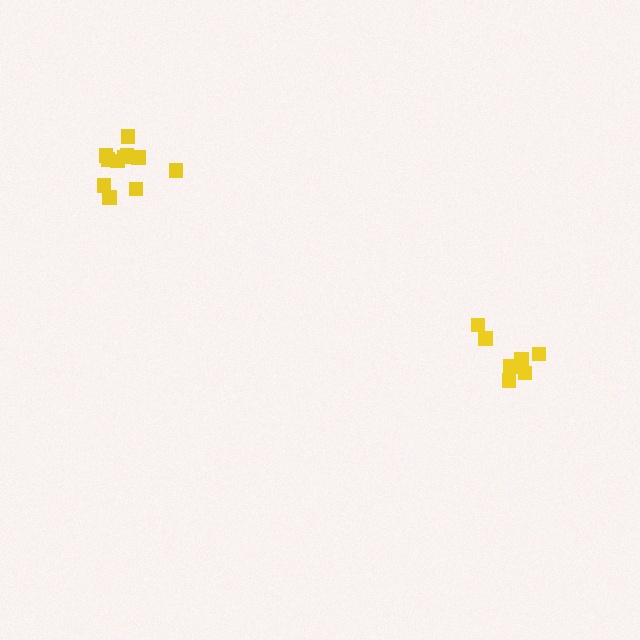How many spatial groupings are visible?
There are 2 spatial groupings.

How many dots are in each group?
Group 1: 7 dots, Group 2: 11 dots (18 total).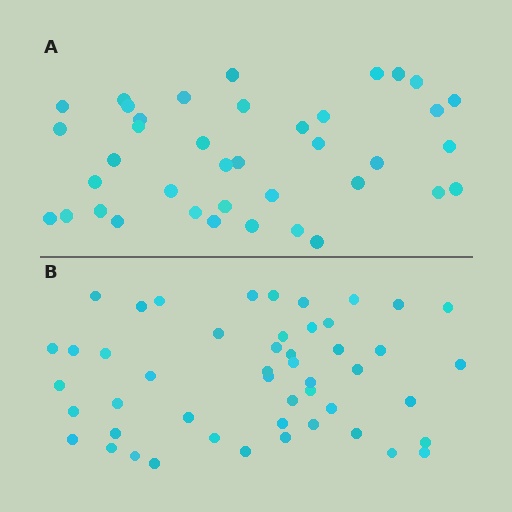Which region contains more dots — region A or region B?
Region B (the bottom region) has more dots.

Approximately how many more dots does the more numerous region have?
Region B has roughly 10 or so more dots than region A.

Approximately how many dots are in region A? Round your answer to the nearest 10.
About 40 dots. (The exact count is 39, which rounds to 40.)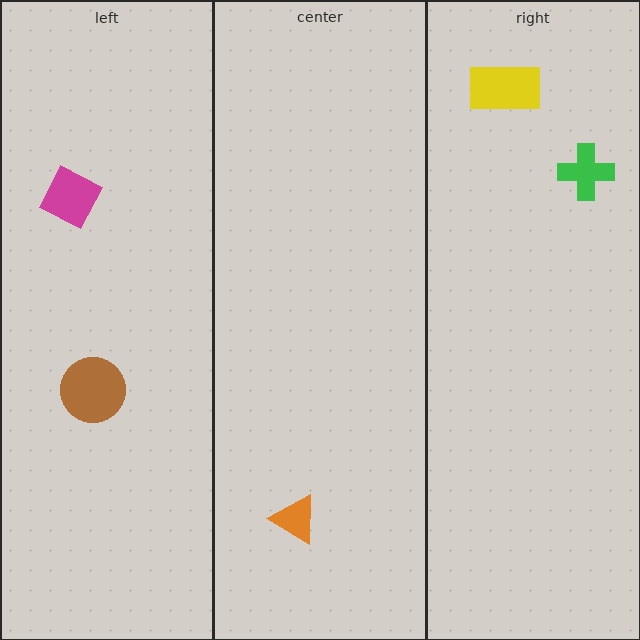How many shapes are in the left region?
2.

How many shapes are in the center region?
1.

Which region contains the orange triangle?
The center region.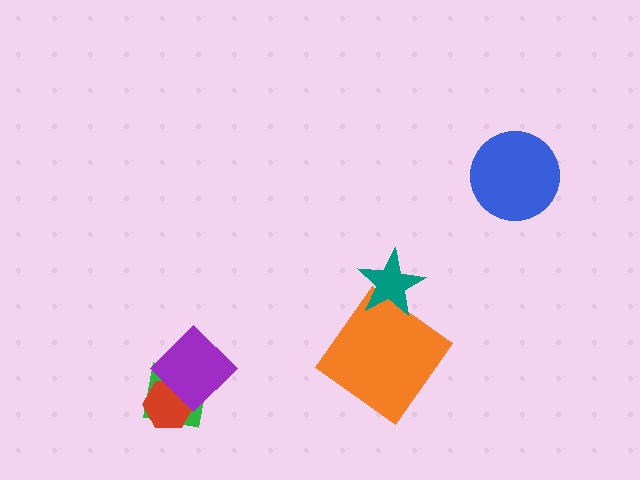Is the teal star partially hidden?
No, no other shape covers it.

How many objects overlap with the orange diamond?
1 object overlaps with the orange diamond.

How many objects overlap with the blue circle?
0 objects overlap with the blue circle.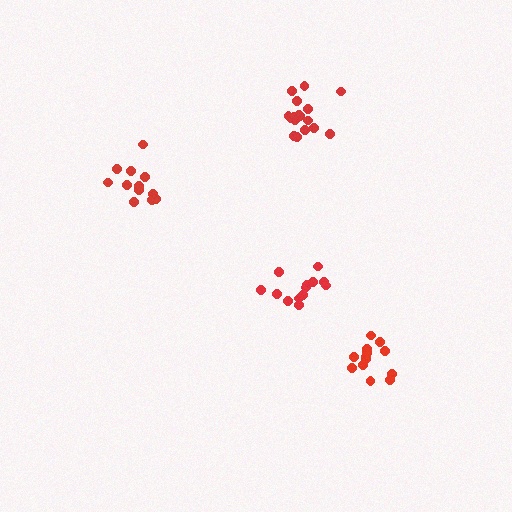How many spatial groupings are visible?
There are 4 spatial groupings.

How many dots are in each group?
Group 1: 12 dots, Group 2: 13 dots, Group 3: 18 dots, Group 4: 13 dots (56 total).